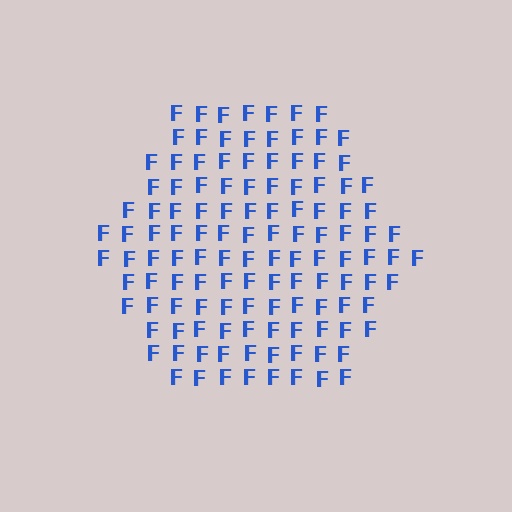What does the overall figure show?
The overall figure shows a hexagon.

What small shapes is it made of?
It is made of small letter F's.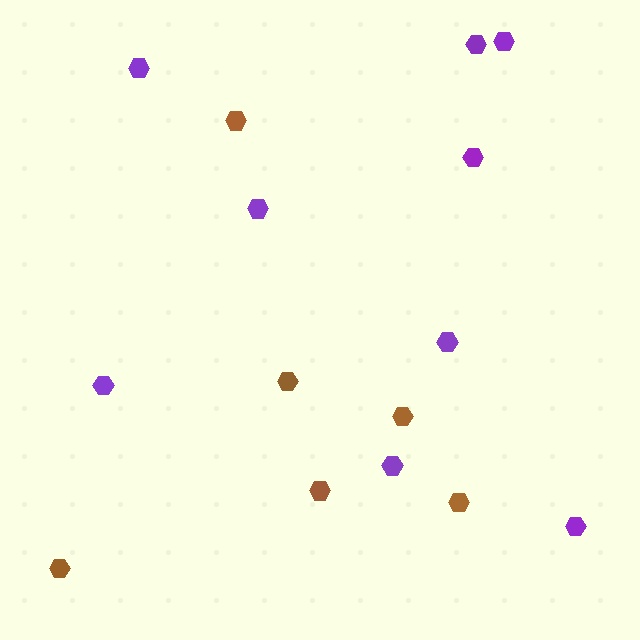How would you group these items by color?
There are 2 groups: one group of brown hexagons (6) and one group of purple hexagons (9).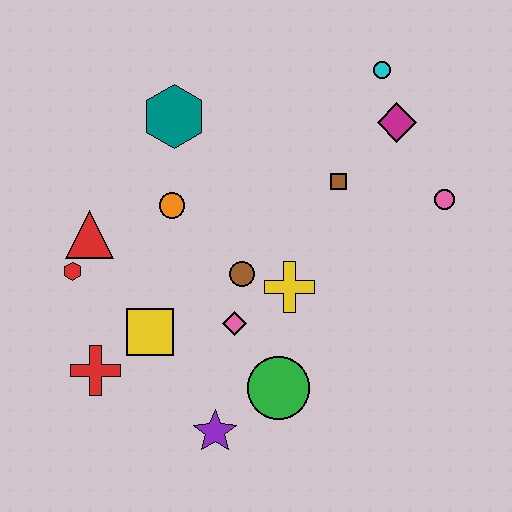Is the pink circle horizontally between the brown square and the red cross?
No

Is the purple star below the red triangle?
Yes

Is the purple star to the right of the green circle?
No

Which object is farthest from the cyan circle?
The red cross is farthest from the cyan circle.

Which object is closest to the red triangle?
The red hexagon is closest to the red triangle.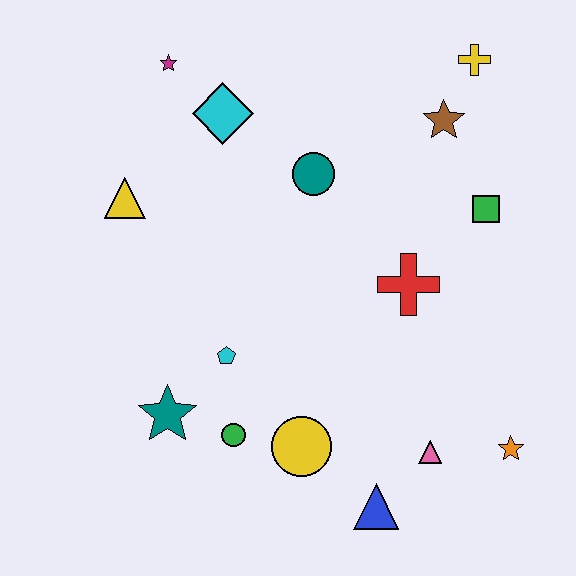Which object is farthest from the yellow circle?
The yellow cross is farthest from the yellow circle.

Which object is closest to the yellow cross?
The brown star is closest to the yellow cross.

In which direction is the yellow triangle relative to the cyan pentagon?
The yellow triangle is above the cyan pentagon.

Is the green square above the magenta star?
No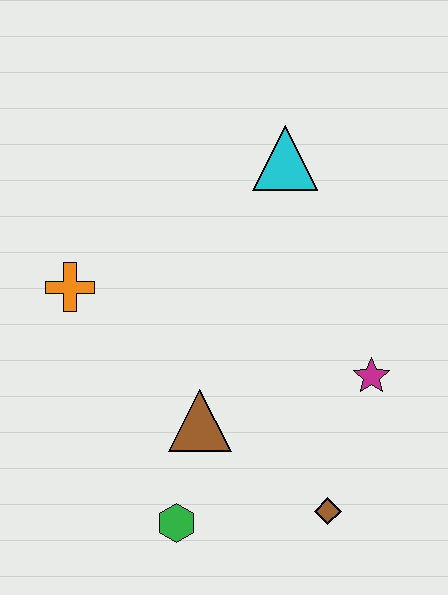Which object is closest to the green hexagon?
The brown triangle is closest to the green hexagon.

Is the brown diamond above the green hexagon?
Yes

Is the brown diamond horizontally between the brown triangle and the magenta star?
Yes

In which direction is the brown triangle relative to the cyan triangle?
The brown triangle is below the cyan triangle.